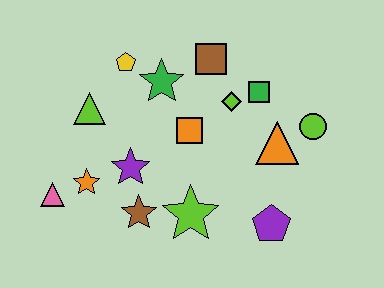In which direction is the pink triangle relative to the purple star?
The pink triangle is to the left of the purple star.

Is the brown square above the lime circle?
Yes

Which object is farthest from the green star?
The purple pentagon is farthest from the green star.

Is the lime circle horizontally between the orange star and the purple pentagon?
No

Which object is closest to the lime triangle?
The yellow pentagon is closest to the lime triangle.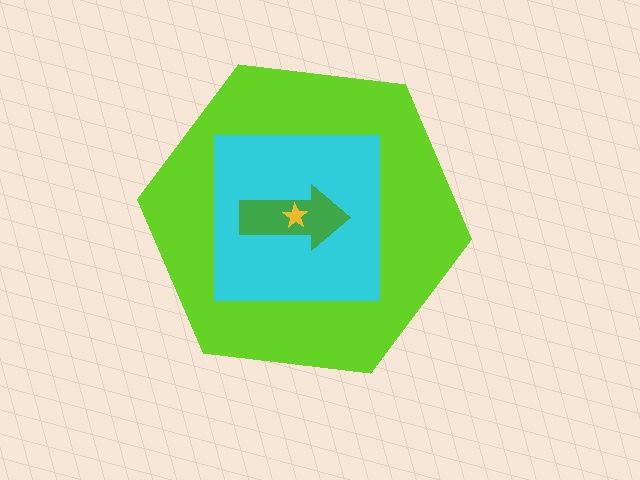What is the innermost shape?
The yellow star.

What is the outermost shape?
The lime hexagon.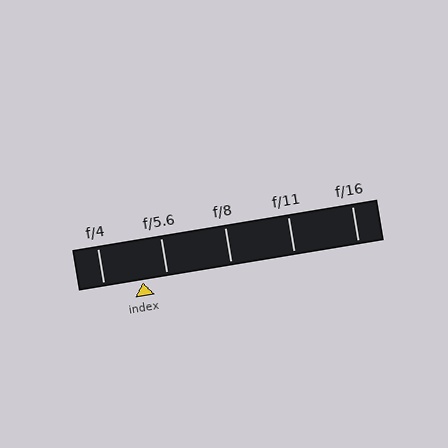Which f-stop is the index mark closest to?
The index mark is closest to f/5.6.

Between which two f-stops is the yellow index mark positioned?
The index mark is between f/4 and f/5.6.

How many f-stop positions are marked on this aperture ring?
There are 5 f-stop positions marked.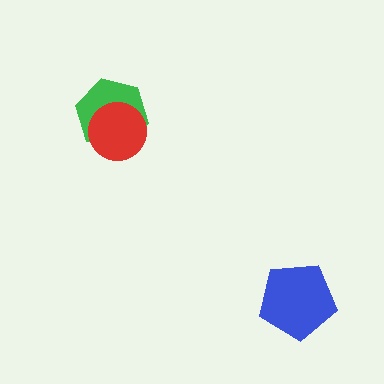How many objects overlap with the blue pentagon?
0 objects overlap with the blue pentagon.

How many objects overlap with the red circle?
1 object overlaps with the red circle.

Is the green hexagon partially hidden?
Yes, it is partially covered by another shape.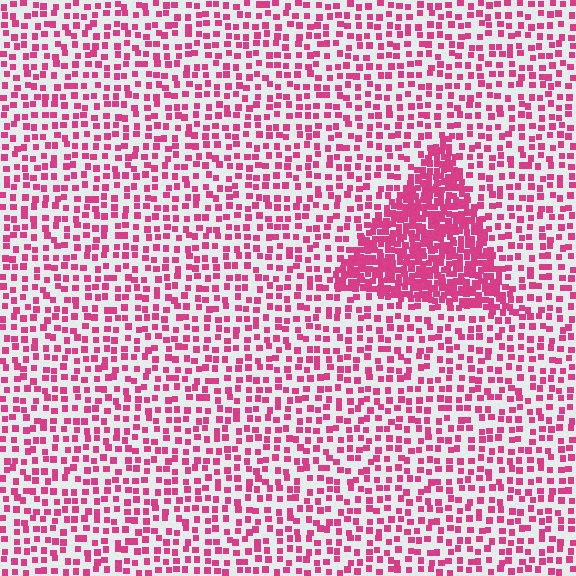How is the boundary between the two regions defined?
The boundary is defined by a change in element density (approximately 2.7x ratio). All elements are the same color, size, and shape.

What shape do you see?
I see a triangle.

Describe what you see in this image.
The image contains small magenta elements arranged at two different densities. A triangle-shaped region is visible where the elements are more densely packed than the surrounding area.